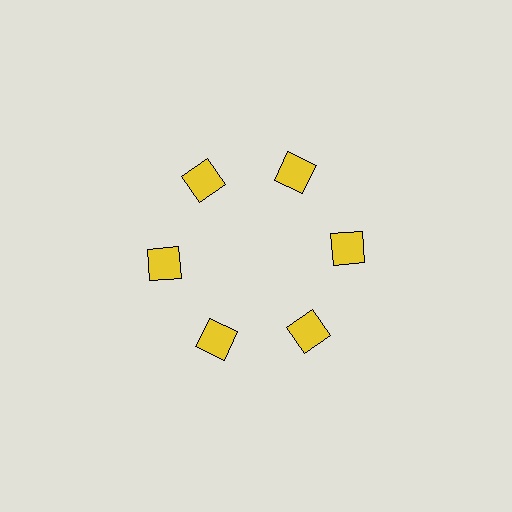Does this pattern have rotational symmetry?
Yes, this pattern has 6-fold rotational symmetry. It looks the same after rotating 60 degrees around the center.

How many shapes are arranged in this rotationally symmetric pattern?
There are 6 shapes, arranged in 6 groups of 1.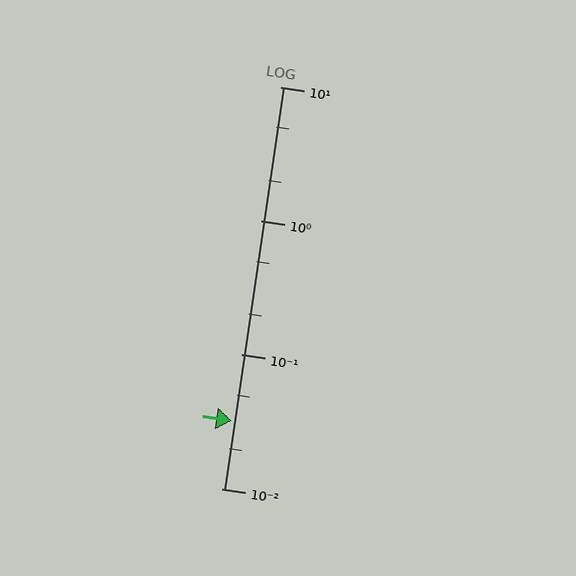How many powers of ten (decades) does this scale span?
The scale spans 3 decades, from 0.01 to 10.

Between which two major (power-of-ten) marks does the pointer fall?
The pointer is between 0.01 and 0.1.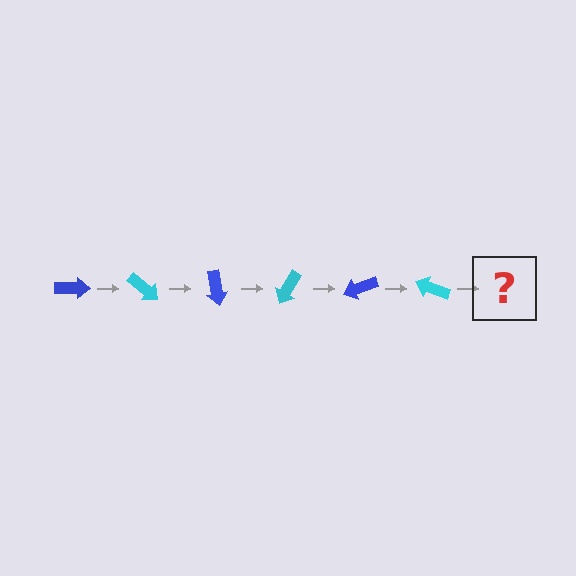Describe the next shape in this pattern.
It should be a blue arrow, rotated 240 degrees from the start.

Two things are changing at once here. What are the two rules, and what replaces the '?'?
The two rules are that it rotates 40 degrees each step and the color cycles through blue and cyan. The '?' should be a blue arrow, rotated 240 degrees from the start.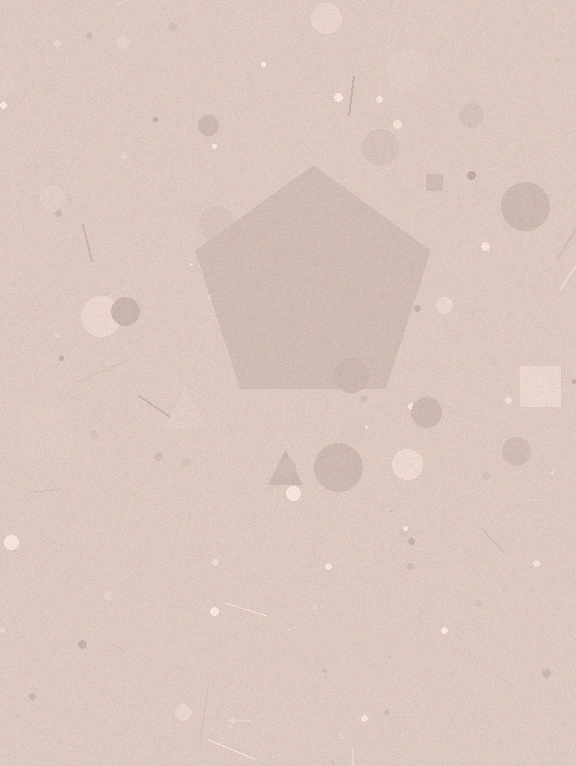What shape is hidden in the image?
A pentagon is hidden in the image.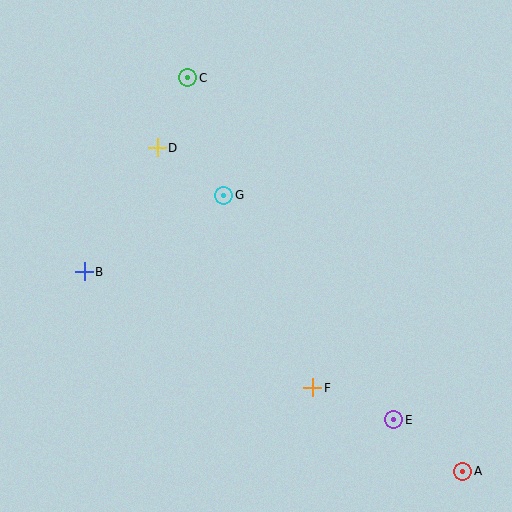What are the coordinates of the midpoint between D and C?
The midpoint between D and C is at (172, 113).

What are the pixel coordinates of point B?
Point B is at (84, 272).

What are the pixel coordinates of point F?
Point F is at (313, 388).